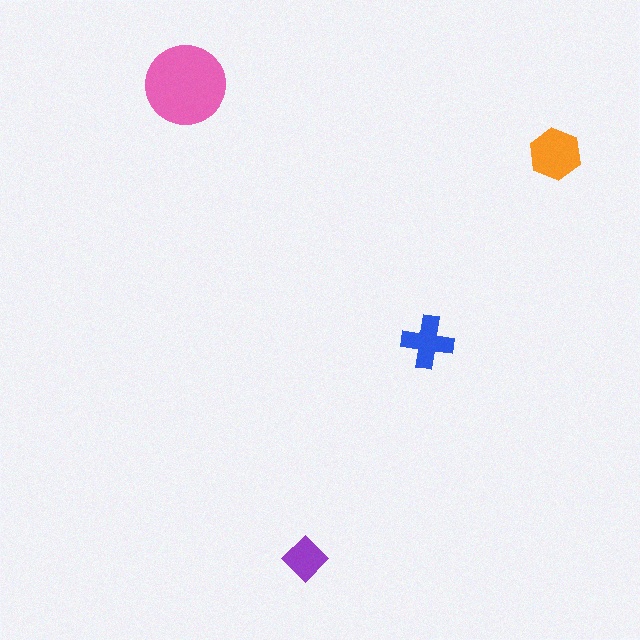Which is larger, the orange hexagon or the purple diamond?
The orange hexagon.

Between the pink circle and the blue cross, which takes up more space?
The pink circle.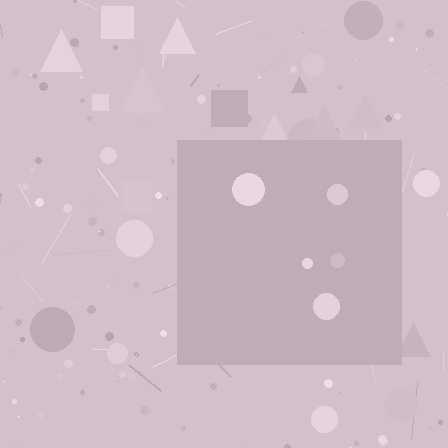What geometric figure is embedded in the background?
A square is embedded in the background.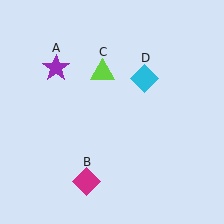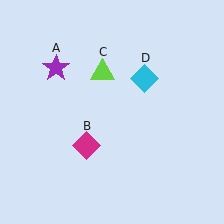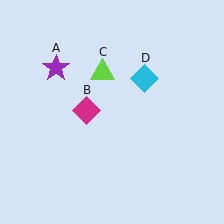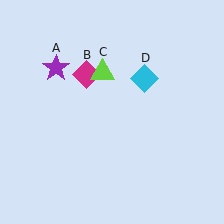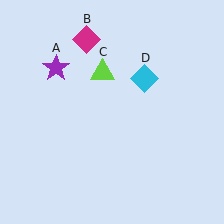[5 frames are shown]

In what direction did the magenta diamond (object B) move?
The magenta diamond (object B) moved up.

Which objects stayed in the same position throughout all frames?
Purple star (object A) and lime triangle (object C) and cyan diamond (object D) remained stationary.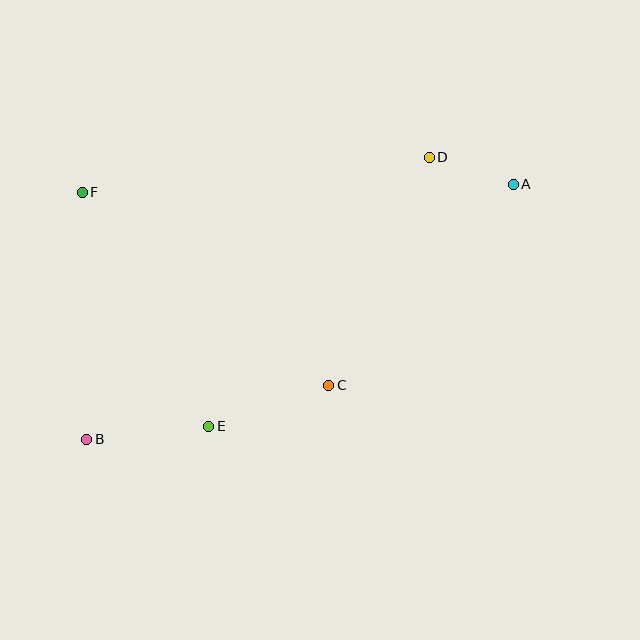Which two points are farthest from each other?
Points A and B are farthest from each other.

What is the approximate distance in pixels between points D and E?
The distance between D and E is approximately 348 pixels.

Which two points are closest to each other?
Points A and D are closest to each other.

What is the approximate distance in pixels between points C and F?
The distance between C and F is approximately 313 pixels.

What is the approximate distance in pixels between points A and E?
The distance between A and E is approximately 389 pixels.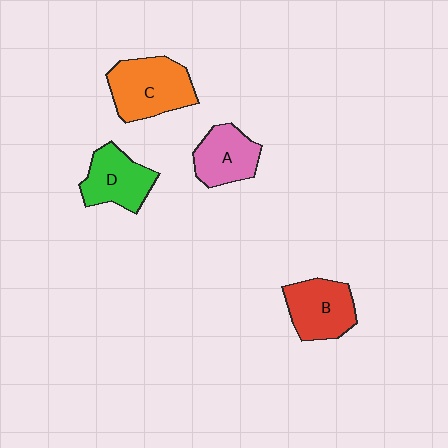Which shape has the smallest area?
Shape A (pink).